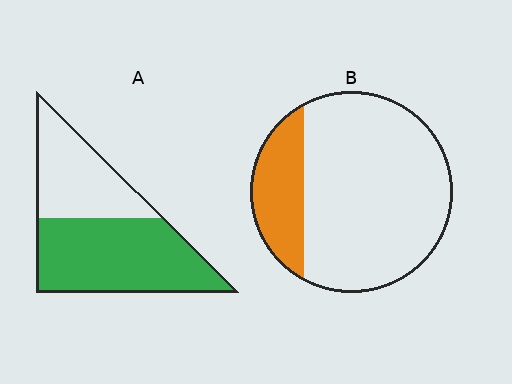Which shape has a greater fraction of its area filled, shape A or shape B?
Shape A.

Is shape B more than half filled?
No.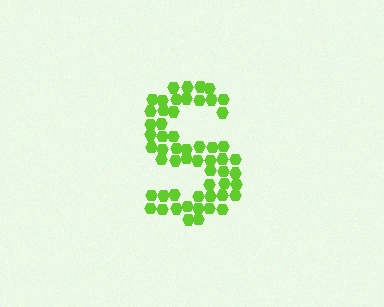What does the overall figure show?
The overall figure shows the letter S.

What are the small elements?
The small elements are hexagons.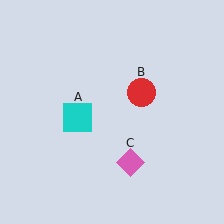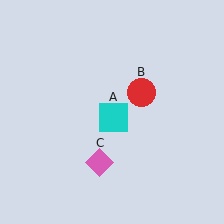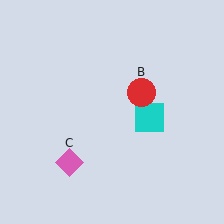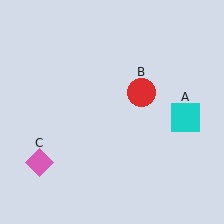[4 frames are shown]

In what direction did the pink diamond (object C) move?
The pink diamond (object C) moved left.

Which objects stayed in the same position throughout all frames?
Red circle (object B) remained stationary.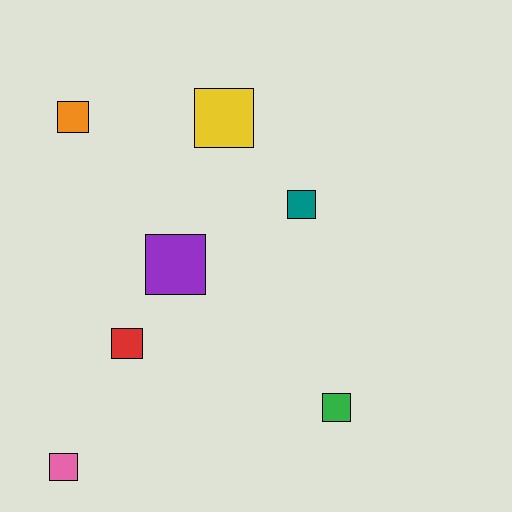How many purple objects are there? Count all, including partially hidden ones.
There is 1 purple object.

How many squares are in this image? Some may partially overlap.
There are 7 squares.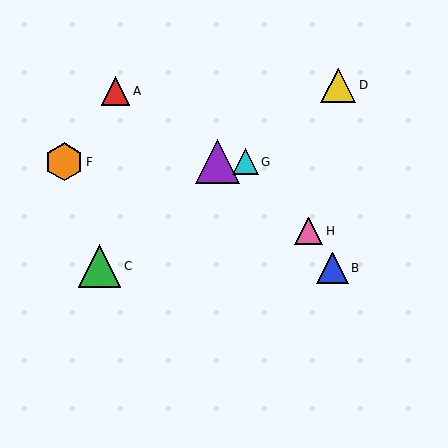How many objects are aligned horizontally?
3 objects (E, F, G) are aligned horizontally.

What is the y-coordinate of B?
Object B is at y≈268.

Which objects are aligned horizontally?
Objects E, F, G are aligned horizontally.